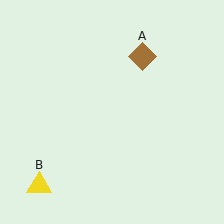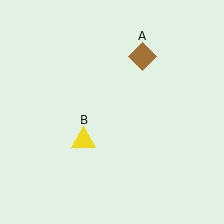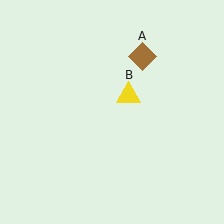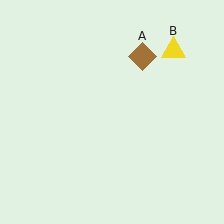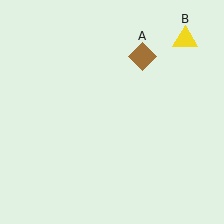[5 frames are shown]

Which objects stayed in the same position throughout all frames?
Brown diamond (object A) remained stationary.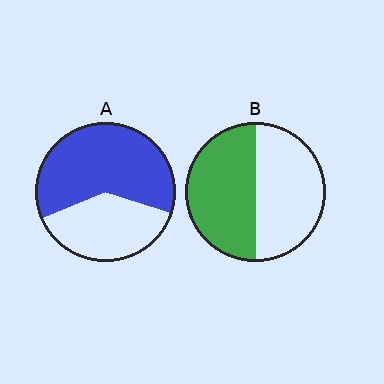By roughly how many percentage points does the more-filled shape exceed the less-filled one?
By roughly 10 percentage points (A over B).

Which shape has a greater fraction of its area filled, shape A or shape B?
Shape A.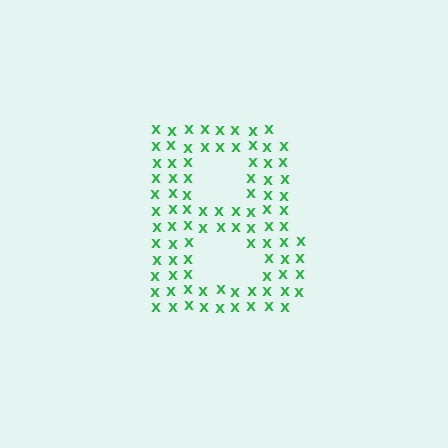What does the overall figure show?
The overall figure shows the letter B.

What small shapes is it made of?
It is made of small letter X's.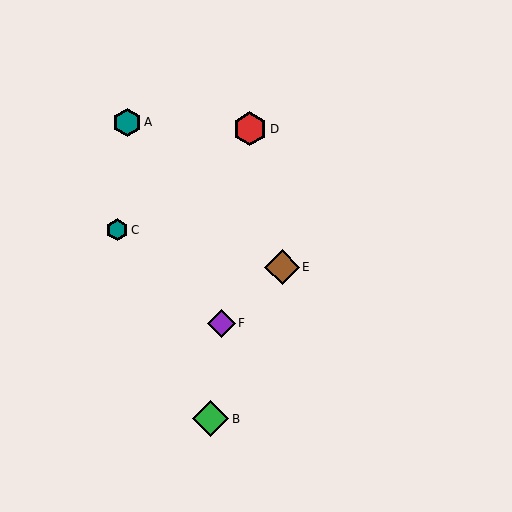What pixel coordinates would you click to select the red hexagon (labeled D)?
Click at (250, 129) to select the red hexagon D.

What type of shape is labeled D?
Shape D is a red hexagon.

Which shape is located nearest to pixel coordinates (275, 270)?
The brown diamond (labeled E) at (282, 267) is nearest to that location.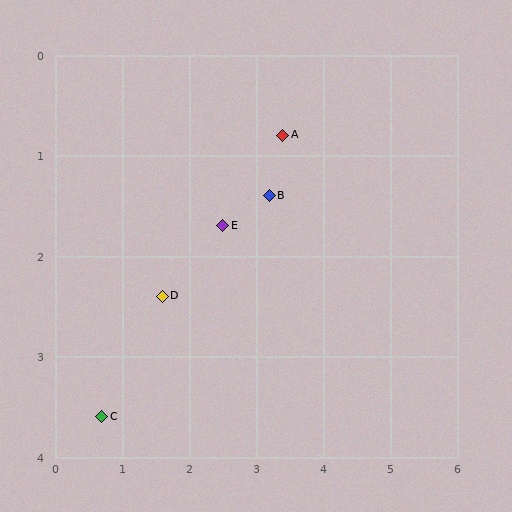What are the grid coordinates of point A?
Point A is at approximately (3.4, 0.8).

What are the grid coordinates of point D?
Point D is at approximately (1.6, 2.4).